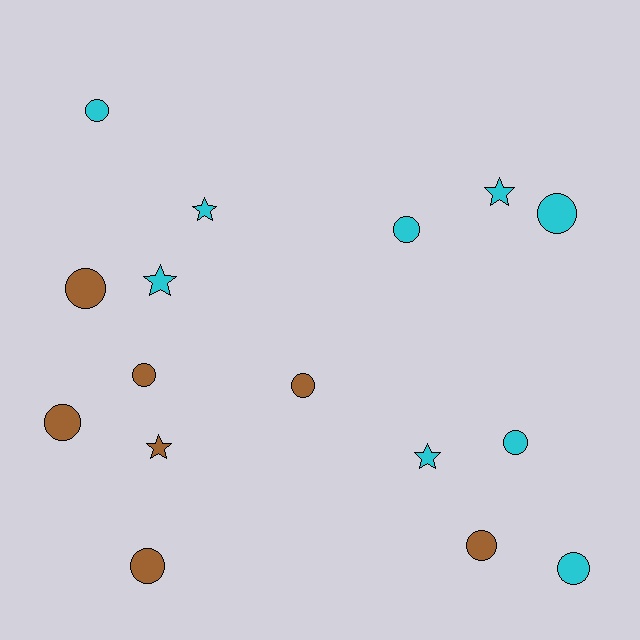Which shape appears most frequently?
Circle, with 11 objects.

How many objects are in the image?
There are 16 objects.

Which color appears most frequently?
Cyan, with 9 objects.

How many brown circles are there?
There are 6 brown circles.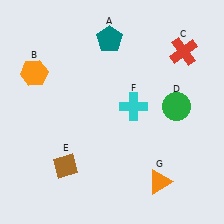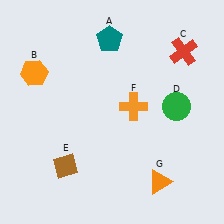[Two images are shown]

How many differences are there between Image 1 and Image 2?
There is 1 difference between the two images.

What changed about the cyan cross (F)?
In Image 1, F is cyan. In Image 2, it changed to orange.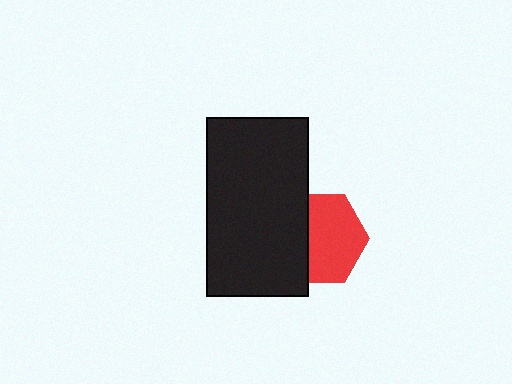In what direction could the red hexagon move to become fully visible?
The red hexagon could move right. That would shift it out from behind the black rectangle entirely.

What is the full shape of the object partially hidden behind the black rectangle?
The partially hidden object is a red hexagon.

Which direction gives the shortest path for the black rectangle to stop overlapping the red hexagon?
Moving left gives the shortest separation.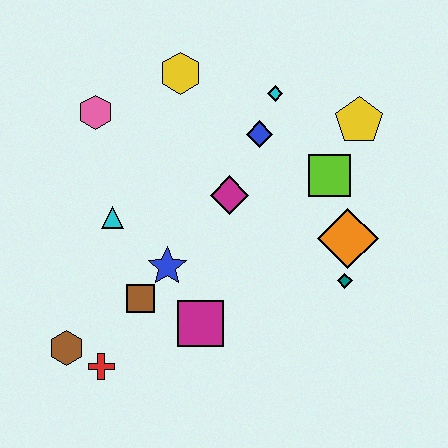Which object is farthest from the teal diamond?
The pink hexagon is farthest from the teal diamond.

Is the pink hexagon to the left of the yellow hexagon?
Yes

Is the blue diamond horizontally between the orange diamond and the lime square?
No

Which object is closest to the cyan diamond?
The blue diamond is closest to the cyan diamond.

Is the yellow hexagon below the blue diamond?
No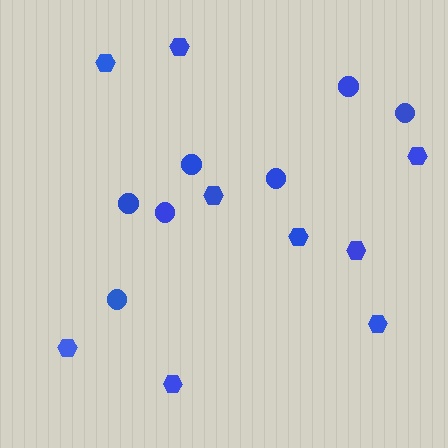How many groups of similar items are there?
There are 2 groups: one group of hexagons (9) and one group of circles (7).